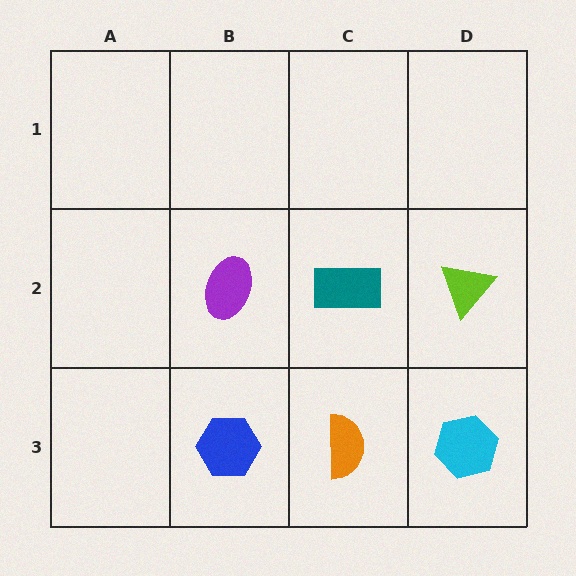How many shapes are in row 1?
0 shapes.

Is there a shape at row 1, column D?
No, that cell is empty.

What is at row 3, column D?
A cyan hexagon.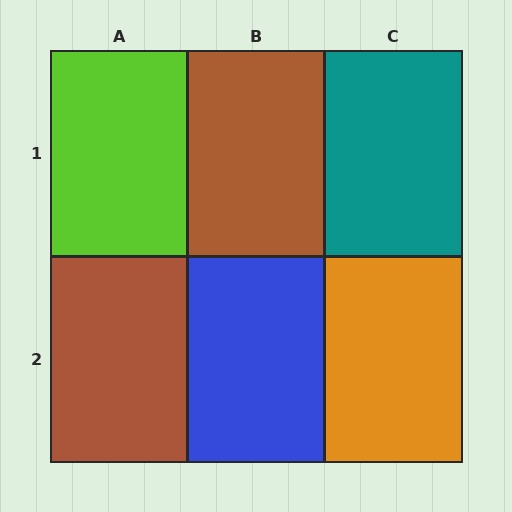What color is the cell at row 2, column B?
Blue.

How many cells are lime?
1 cell is lime.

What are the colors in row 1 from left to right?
Lime, brown, teal.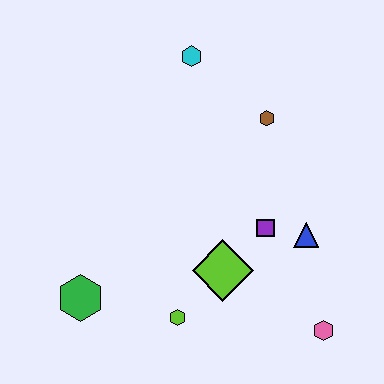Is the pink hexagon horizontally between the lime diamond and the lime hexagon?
No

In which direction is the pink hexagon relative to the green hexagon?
The pink hexagon is to the right of the green hexagon.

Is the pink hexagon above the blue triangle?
No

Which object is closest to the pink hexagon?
The blue triangle is closest to the pink hexagon.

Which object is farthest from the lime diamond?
The cyan hexagon is farthest from the lime diamond.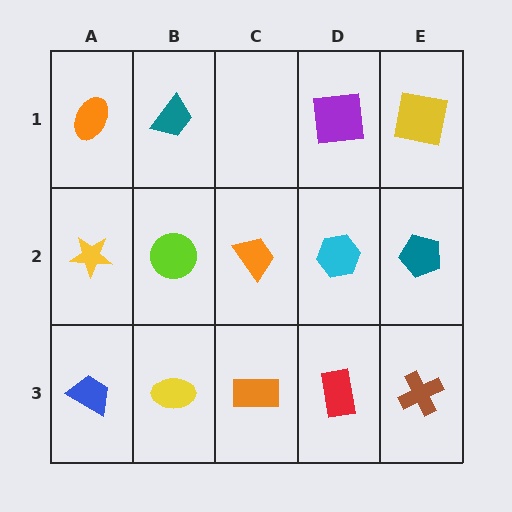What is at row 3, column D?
A red rectangle.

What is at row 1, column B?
A teal trapezoid.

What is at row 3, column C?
An orange rectangle.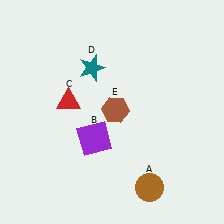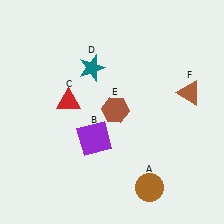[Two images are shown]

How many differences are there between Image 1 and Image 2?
There is 1 difference between the two images.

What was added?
A brown triangle (F) was added in Image 2.